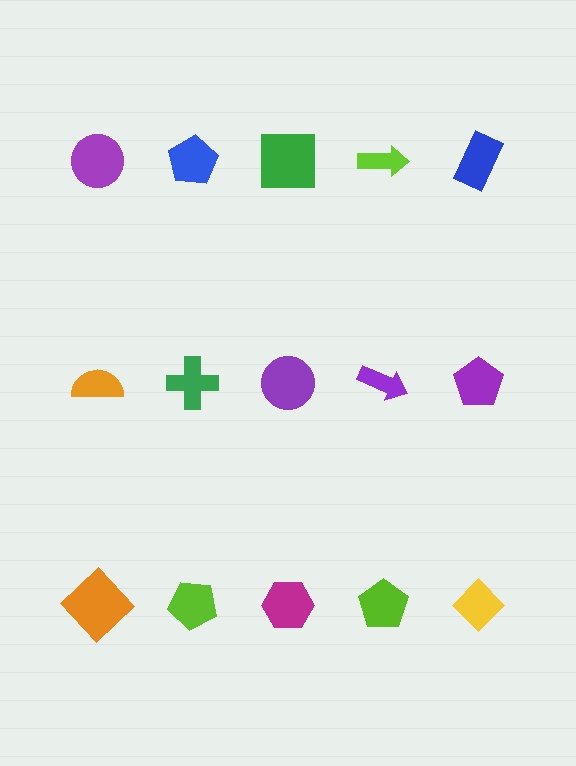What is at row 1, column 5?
A blue rectangle.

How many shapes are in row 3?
5 shapes.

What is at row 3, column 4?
A lime pentagon.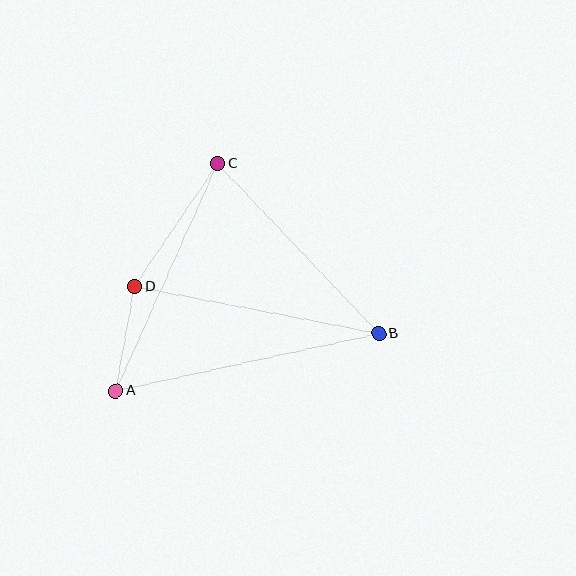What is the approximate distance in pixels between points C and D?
The distance between C and D is approximately 149 pixels.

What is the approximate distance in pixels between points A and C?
The distance between A and C is approximately 249 pixels.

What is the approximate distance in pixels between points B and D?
The distance between B and D is approximately 249 pixels.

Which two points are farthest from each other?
Points A and B are farthest from each other.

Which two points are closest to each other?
Points A and D are closest to each other.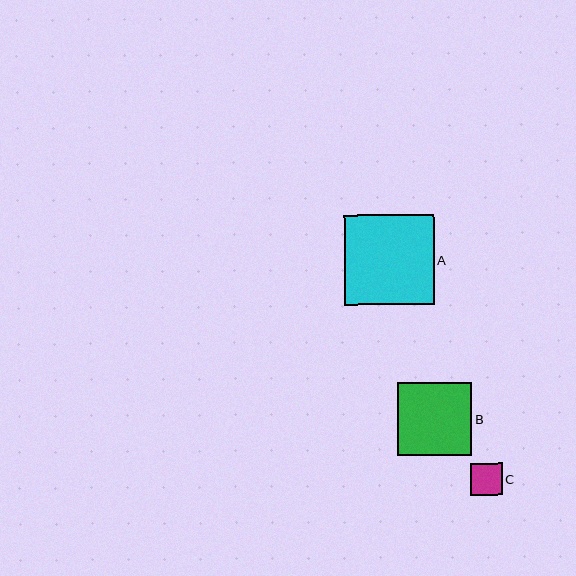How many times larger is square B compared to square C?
Square B is approximately 2.3 times the size of square C.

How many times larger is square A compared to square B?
Square A is approximately 1.2 times the size of square B.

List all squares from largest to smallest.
From largest to smallest: A, B, C.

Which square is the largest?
Square A is the largest with a size of approximately 90 pixels.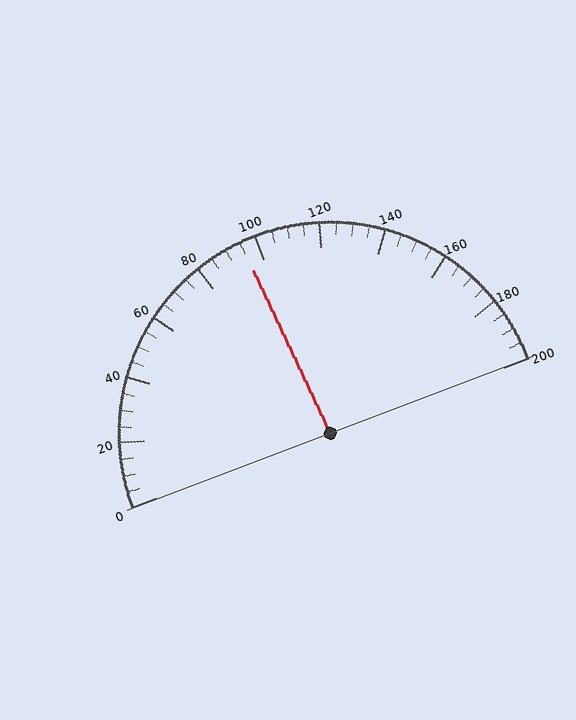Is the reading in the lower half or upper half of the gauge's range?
The reading is in the lower half of the range (0 to 200).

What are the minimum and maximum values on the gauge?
The gauge ranges from 0 to 200.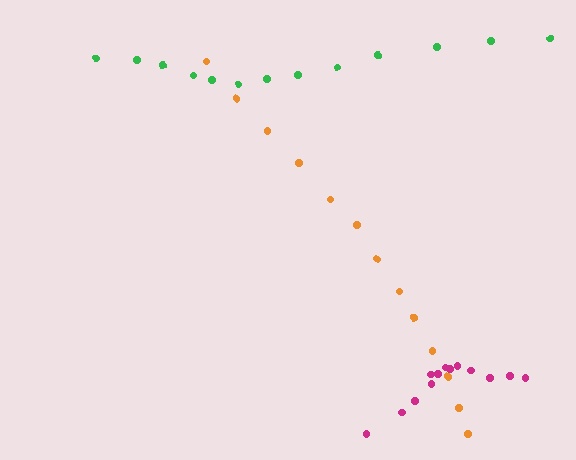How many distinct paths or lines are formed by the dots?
There are 3 distinct paths.